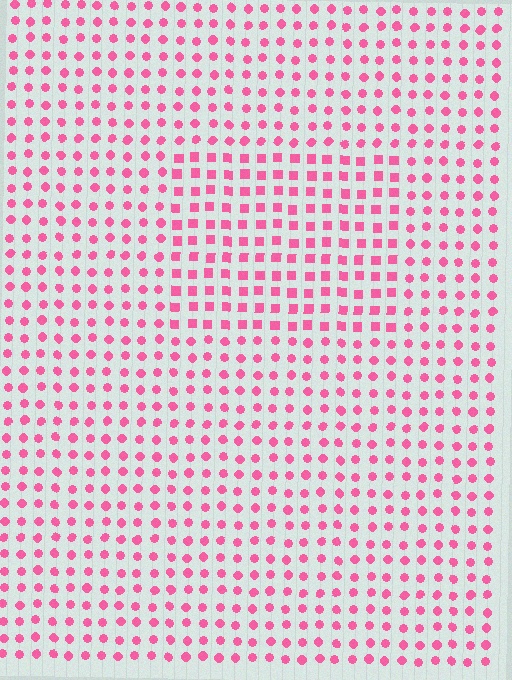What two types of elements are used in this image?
The image uses squares inside the rectangle region and circles outside it.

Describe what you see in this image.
The image is filled with small pink elements arranged in a uniform grid. A rectangle-shaped region contains squares, while the surrounding area contains circles. The boundary is defined purely by the change in element shape.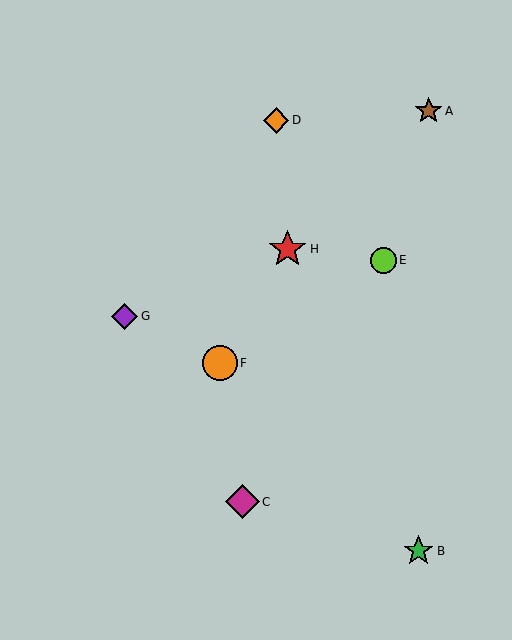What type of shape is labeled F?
Shape F is an orange circle.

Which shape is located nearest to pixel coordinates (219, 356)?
The orange circle (labeled F) at (220, 363) is nearest to that location.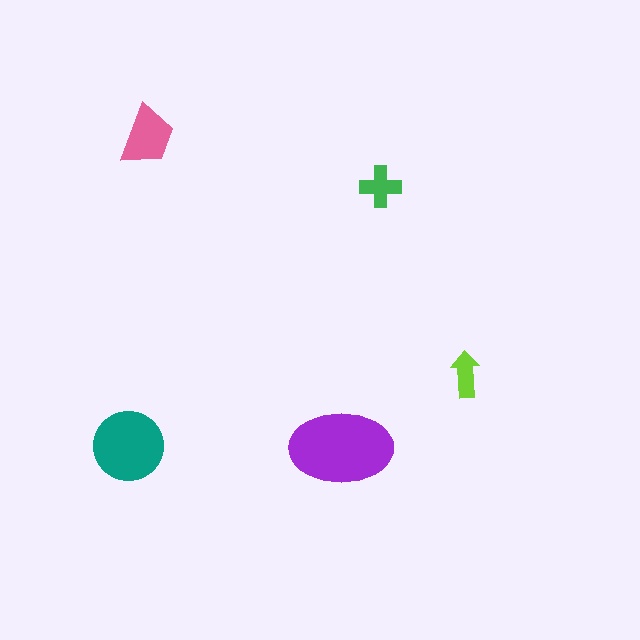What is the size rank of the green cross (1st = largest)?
4th.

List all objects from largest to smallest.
The purple ellipse, the teal circle, the pink trapezoid, the green cross, the lime arrow.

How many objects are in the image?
There are 5 objects in the image.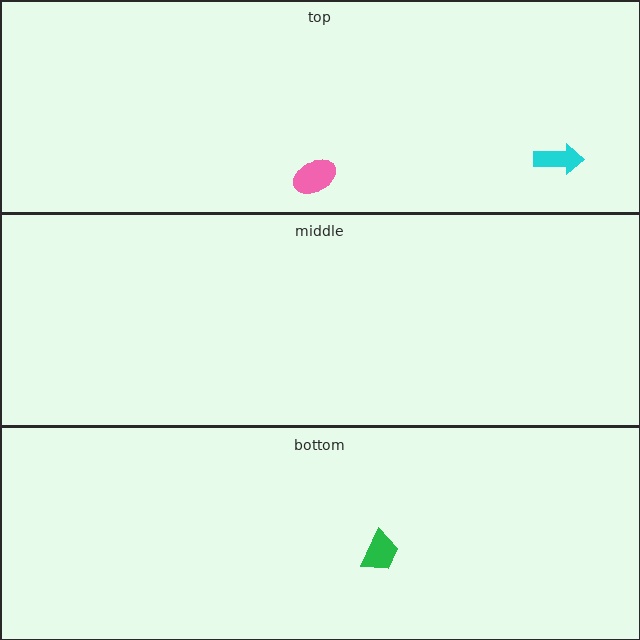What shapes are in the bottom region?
The green trapezoid.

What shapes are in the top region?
The pink ellipse, the cyan arrow.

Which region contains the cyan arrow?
The top region.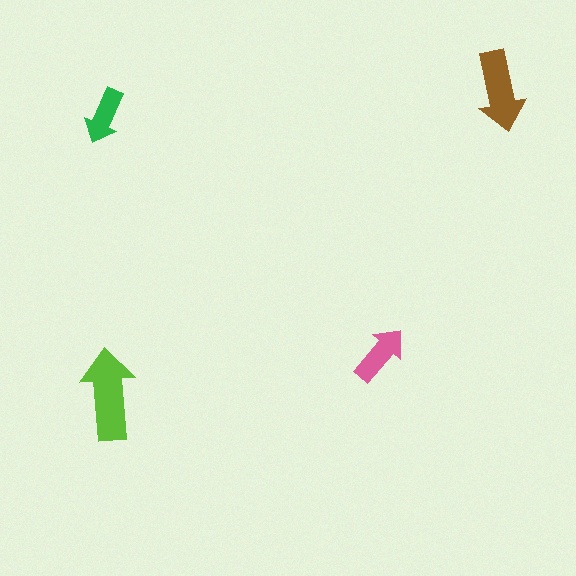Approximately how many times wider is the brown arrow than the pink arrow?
About 1.5 times wider.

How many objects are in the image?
There are 4 objects in the image.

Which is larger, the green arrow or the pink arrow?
The pink one.